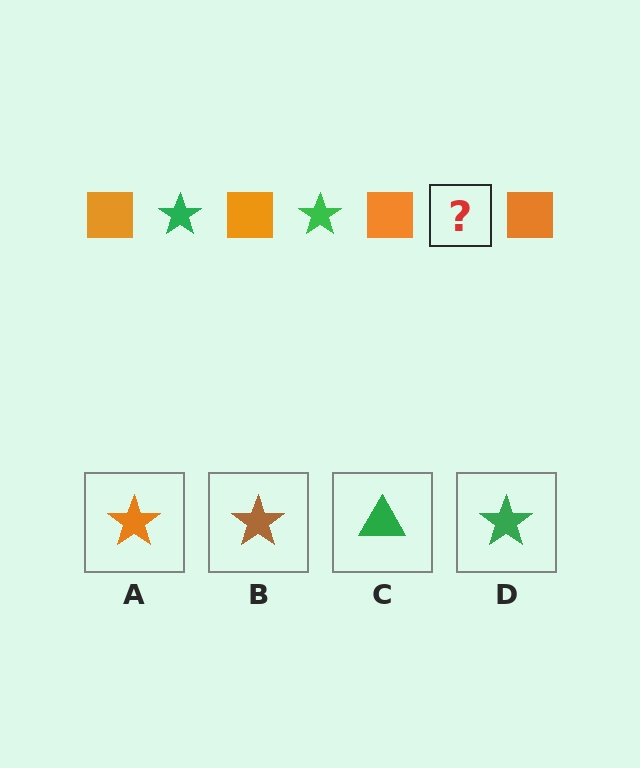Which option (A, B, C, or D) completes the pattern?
D.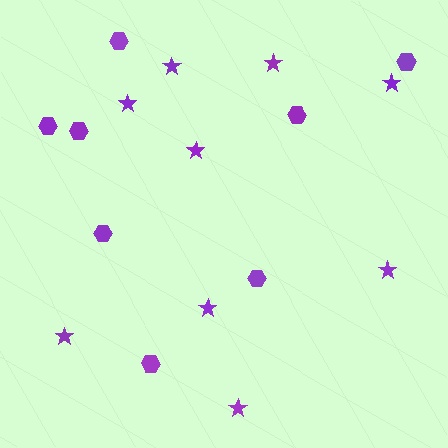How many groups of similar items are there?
There are 2 groups: one group of stars (9) and one group of hexagons (8).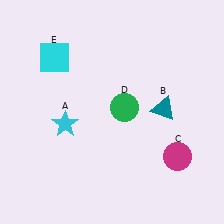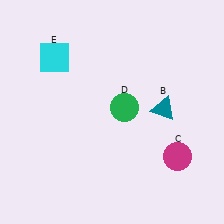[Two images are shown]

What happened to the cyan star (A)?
The cyan star (A) was removed in Image 2. It was in the bottom-left area of Image 1.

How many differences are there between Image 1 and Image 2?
There is 1 difference between the two images.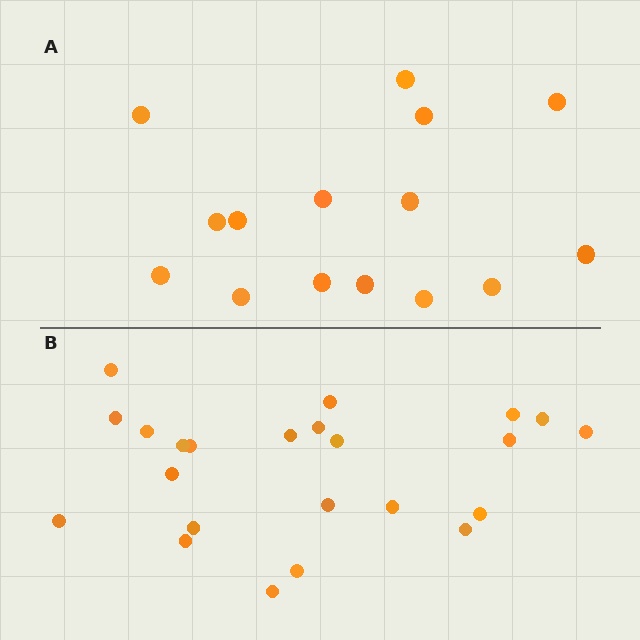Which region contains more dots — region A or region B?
Region B (the bottom region) has more dots.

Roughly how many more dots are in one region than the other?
Region B has roughly 8 or so more dots than region A.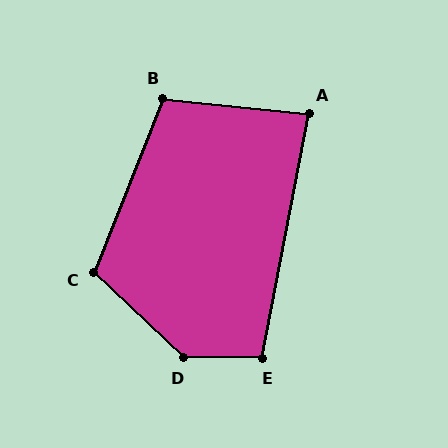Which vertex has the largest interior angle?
D, at approximately 137 degrees.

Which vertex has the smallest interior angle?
A, at approximately 85 degrees.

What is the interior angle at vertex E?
Approximately 100 degrees (obtuse).